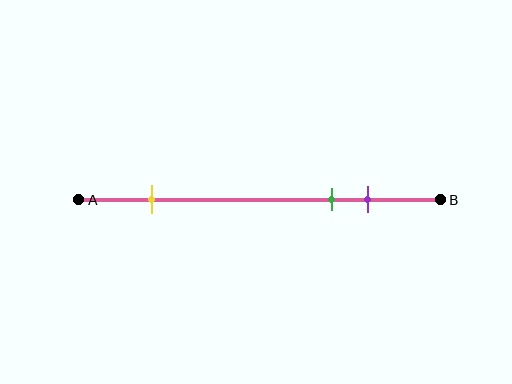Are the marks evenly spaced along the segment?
No, the marks are not evenly spaced.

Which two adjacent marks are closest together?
The green and purple marks are the closest adjacent pair.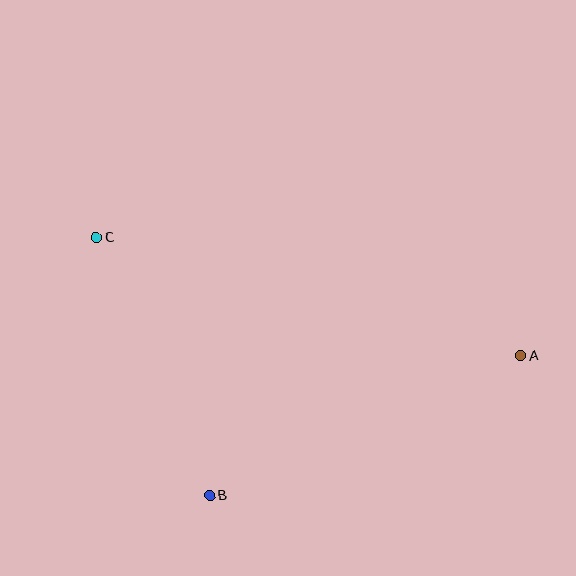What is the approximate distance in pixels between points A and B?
The distance between A and B is approximately 341 pixels.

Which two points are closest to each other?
Points B and C are closest to each other.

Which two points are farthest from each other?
Points A and C are farthest from each other.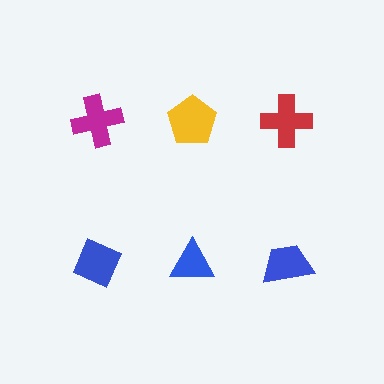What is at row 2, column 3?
A blue trapezoid.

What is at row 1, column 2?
A yellow pentagon.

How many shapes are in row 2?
3 shapes.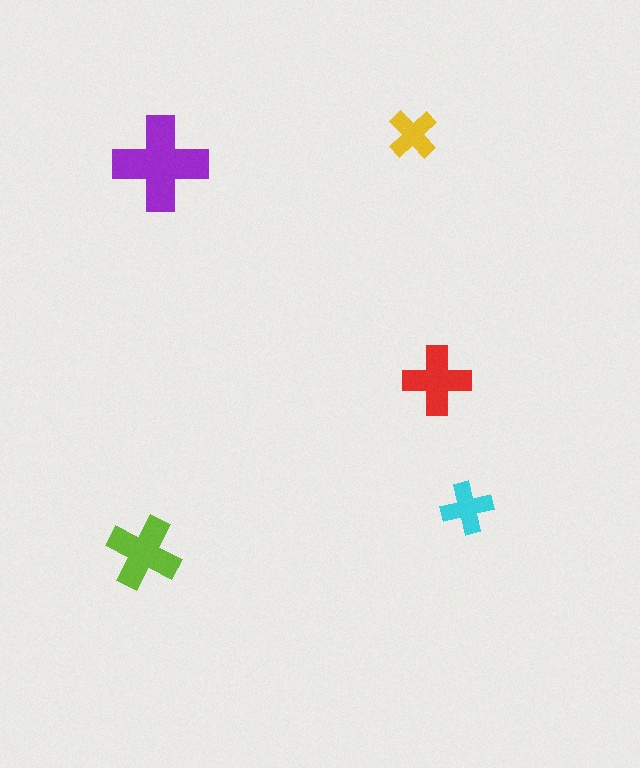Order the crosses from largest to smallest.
the purple one, the lime one, the red one, the cyan one, the yellow one.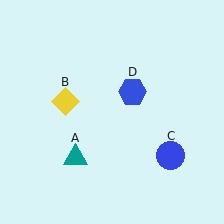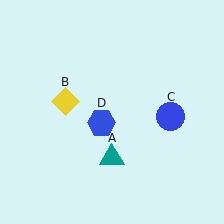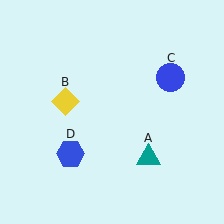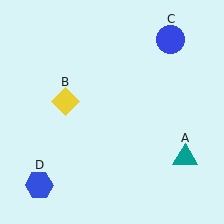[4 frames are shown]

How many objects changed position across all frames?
3 objects changed position: teal triangle (object A), blue circle (object C), blue hexagon (object D).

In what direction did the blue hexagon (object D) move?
The blue hexagon (object D) moved down and to the left.